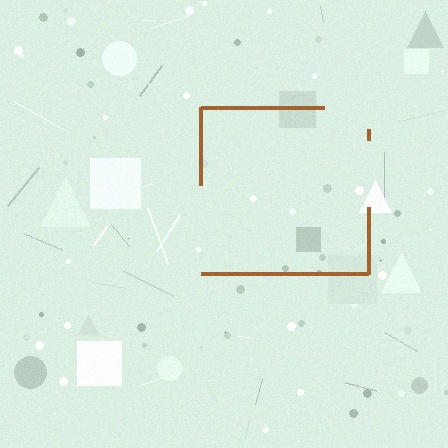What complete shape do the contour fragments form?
The contour fragments form a square.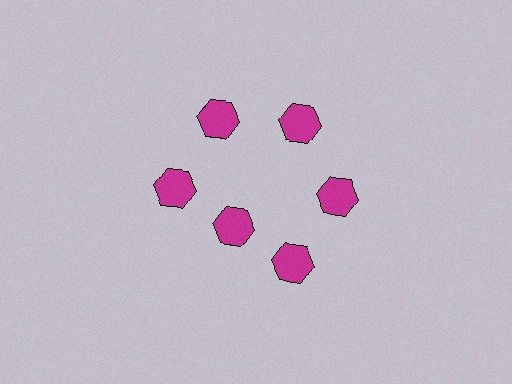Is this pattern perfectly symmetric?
No. The 6 magenta hexagons are arranged in a ring, but one element near the 7 o'clock position is pulled inward toward the center, breaking the 6-fold rotational symmetry.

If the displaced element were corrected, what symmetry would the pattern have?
It would have 6-fold rotational symmetry — the pattern would map onto itself every 60 degrees.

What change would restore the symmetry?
The symmetry would be restored by moving it outward, back onto the ring so that all 6 hexagons sit at equal angles and equal distance from the center.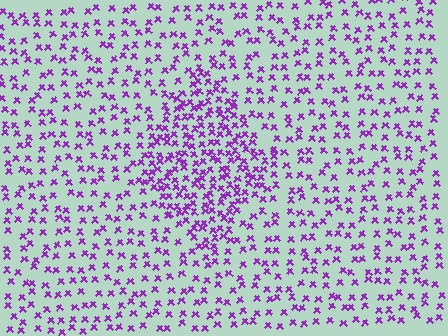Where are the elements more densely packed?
The elements are more densely packed inside the diamond boundary.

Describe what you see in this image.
The image contains small purple elements arranged at two different densities. A diamond-shaped region is visible where the elements are more densely packed than the surrounding area.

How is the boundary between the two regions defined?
The boundary is defined by a change in element density (approximately 2.0x ratio). All elements are the same color, size, and shape.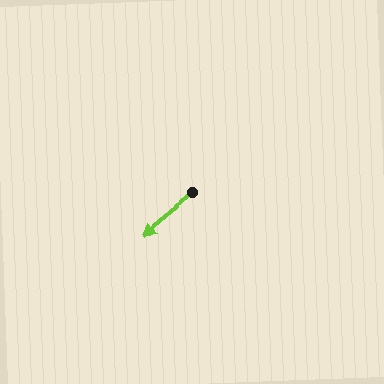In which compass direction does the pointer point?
Southwest.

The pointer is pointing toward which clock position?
Roughly 8 o'clock.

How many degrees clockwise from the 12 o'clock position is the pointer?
Approximately 230 degrees.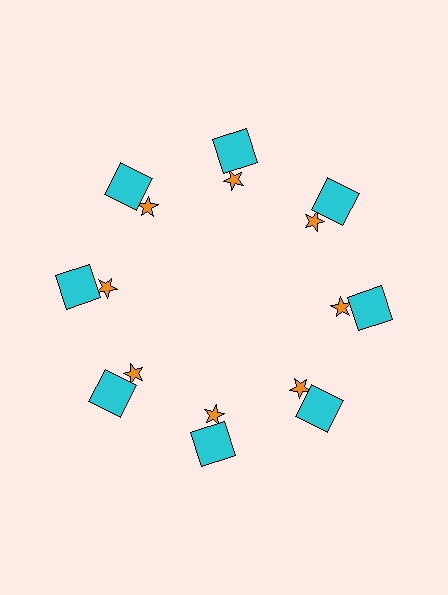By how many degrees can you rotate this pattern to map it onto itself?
The pattern maps onto itself every 45 degrees of rotation.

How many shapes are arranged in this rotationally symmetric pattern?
There are 16 shapes, arranged in 8 groups of 2.